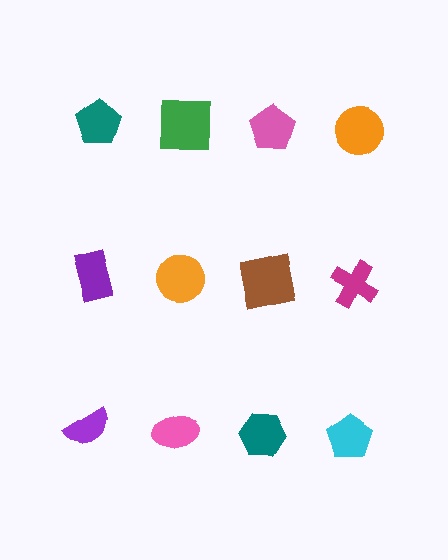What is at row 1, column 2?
A green square.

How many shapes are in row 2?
4 shapes.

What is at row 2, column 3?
A brown square.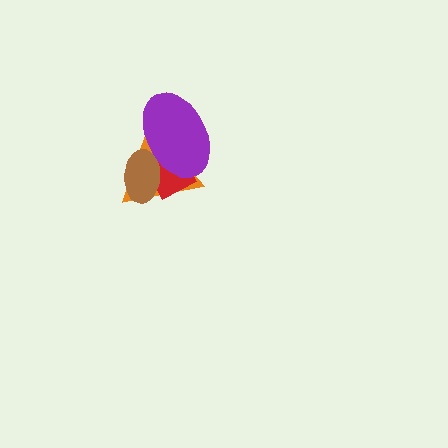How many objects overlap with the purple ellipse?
3 objects overlap with the purple ellipse.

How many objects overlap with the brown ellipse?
3 objects overlap with the brown ellipse.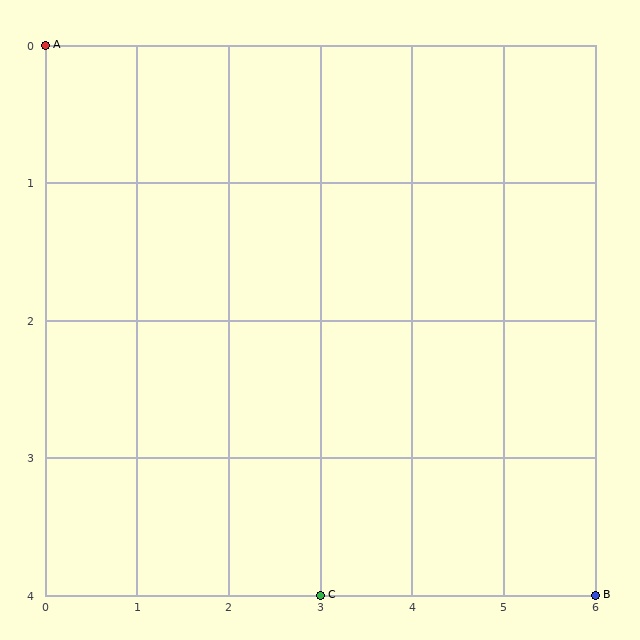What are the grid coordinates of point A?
Point A is at grid coordinates (0, 0).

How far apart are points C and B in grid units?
Points C and B are 3 columns apart.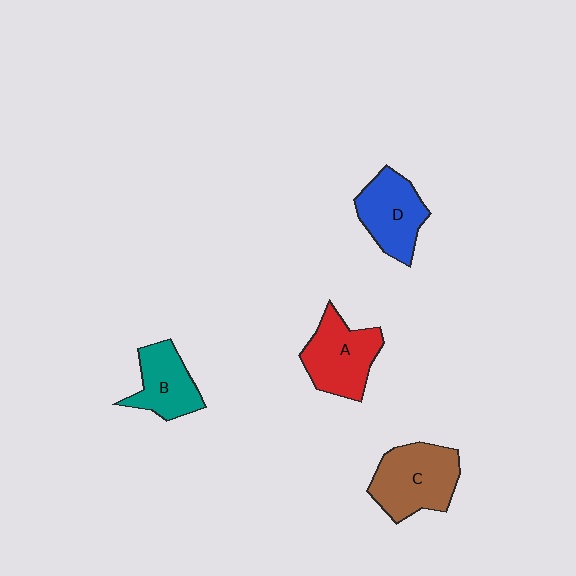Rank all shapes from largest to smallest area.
From largest to smallest: C (brown), A (red), D (blue), B (teal).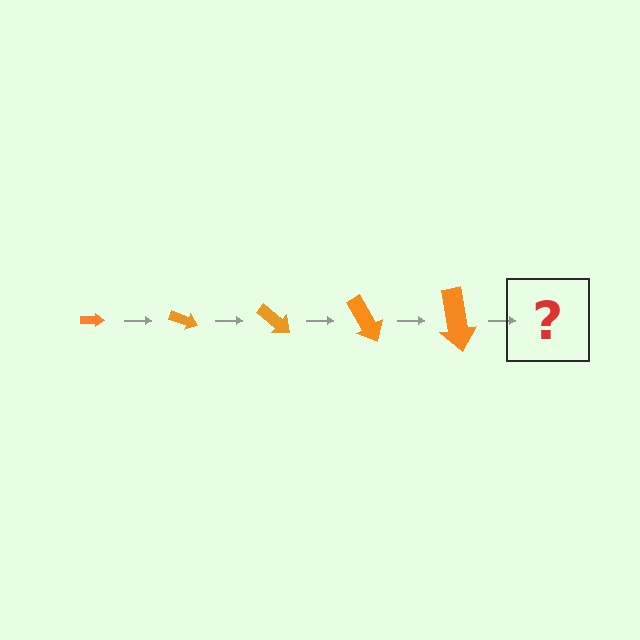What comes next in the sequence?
The next element should be an arrow, larger than the previous one and rotated 100 degrees from the start.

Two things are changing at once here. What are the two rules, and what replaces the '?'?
The two rules are that the arrow grows larger each step and it rotates 20 degrees each step. The '?' should be an arrow, larger than the previous one and rotated 100 degrees from the start.